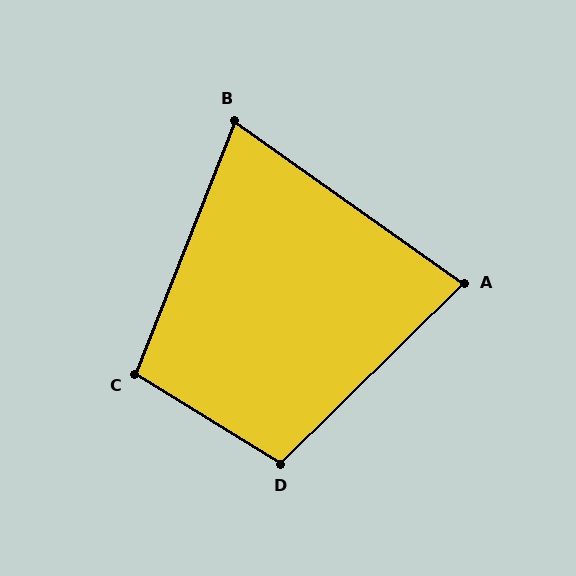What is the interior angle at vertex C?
Approximately 100 degrees (obtuse).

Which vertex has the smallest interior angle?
B, at approximately 76 degrees.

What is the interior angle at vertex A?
Approximately 80 degrees (acute).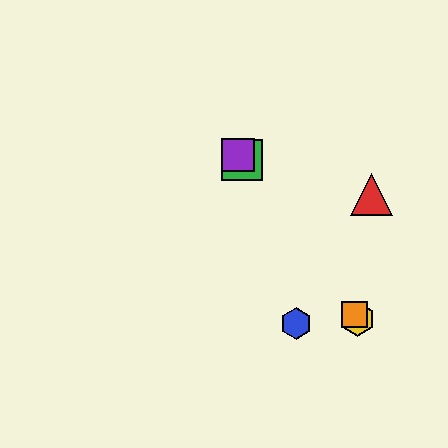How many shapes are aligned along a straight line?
4 shapes (the green square, the yellow hexagon, the purple square, the orange square) are aligned along a straight line.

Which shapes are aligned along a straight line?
The green square, the yellow hexagon, the purple square, the orange square are aligned along a straight line.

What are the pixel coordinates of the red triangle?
The red triangle is at (372, 194).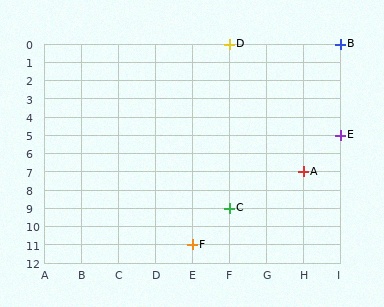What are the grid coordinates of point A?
Point A is at grid coordinates (H, 7).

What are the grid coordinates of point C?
Point C is at grid coordinates (F, 9).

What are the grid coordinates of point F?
Point F is at grid coordinates (E, 11).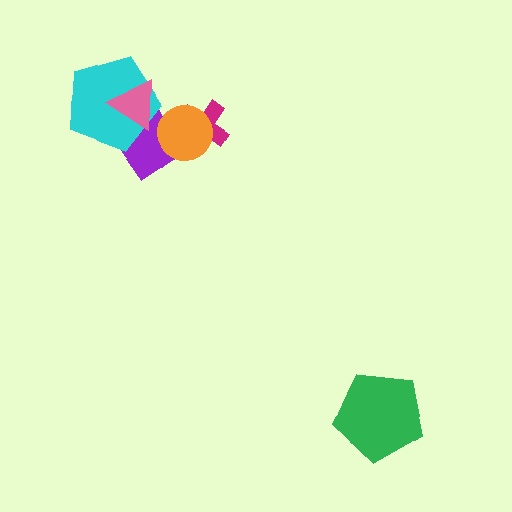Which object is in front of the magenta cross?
The orange circle is in front of the magenta cross.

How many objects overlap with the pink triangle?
2 objects overlap with the pink triangle.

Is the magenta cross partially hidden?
Yes, it is partially covered by another shape.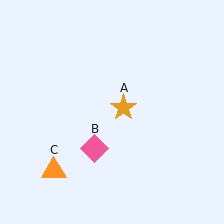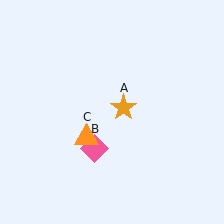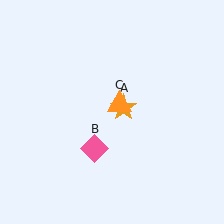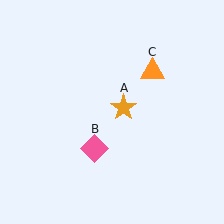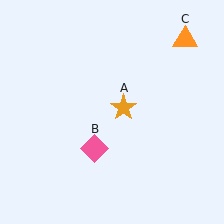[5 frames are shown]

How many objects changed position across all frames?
1 object changed position: orange triangle (object C).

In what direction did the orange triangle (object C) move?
The orange triangle (object C) moved up and to the right.